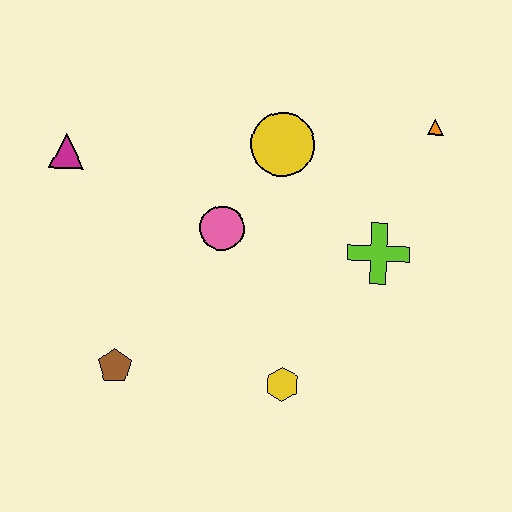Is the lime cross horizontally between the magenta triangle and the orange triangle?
Yes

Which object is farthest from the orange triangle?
The brown pentagon is farthest from the orange triangle.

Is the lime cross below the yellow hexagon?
No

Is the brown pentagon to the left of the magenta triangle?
No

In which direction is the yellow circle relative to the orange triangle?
The yellow circle is to the left of the orange triangle.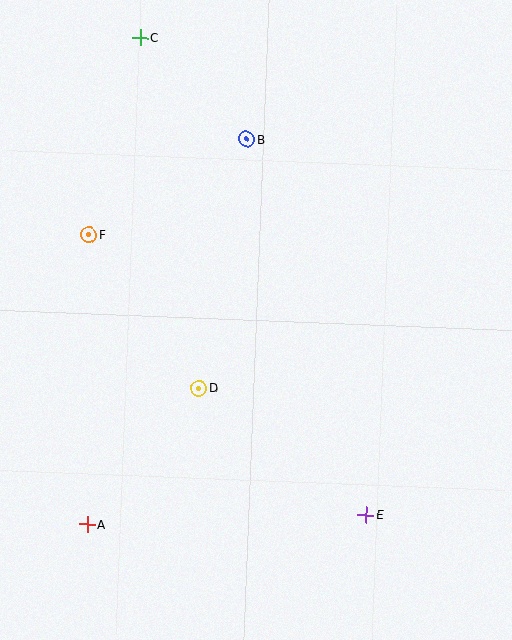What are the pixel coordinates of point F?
Point F is at (89, 235).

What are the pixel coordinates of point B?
Point B is at (247, 139).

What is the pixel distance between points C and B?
The distance between C and B is 147 pixels.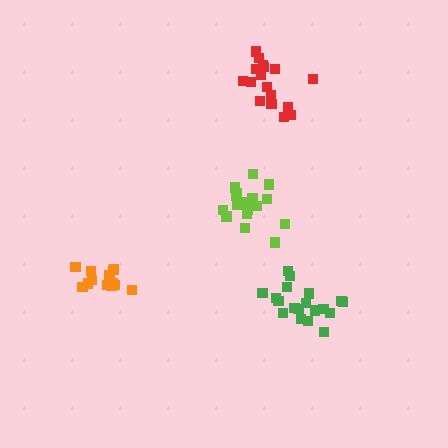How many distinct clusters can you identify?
There are 4 distinct clusters.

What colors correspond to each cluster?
The clusters are colored: orange, lime, red, green.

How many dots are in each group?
Group 1: 15 dots, Group 2: 19 dots, Group 3: 17 dots, Group 4: 19 dots (70 total).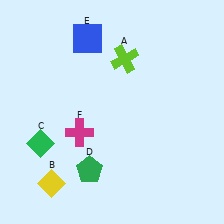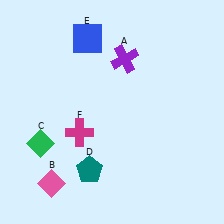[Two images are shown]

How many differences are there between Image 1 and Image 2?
There are 3 differences between the two images.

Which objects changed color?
A changed from lime to purple. B changed from yellow to pink. D changed from green to teal.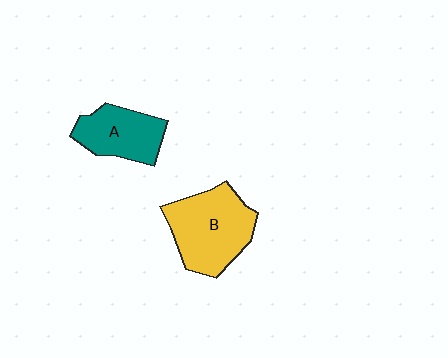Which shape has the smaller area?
Shape A (teal).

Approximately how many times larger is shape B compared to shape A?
Approximately 1.4 times.